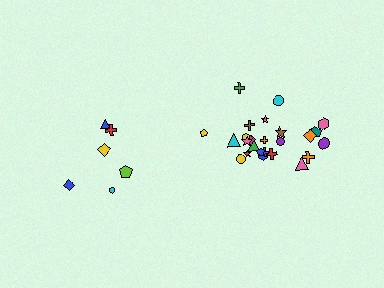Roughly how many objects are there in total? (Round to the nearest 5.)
Roughly 30 objects in total.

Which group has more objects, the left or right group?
The right group.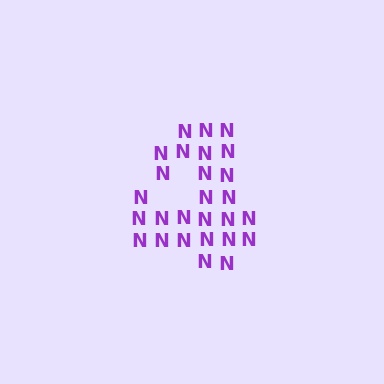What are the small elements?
The small elements are letter N's.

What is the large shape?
The large shape is the digit 4.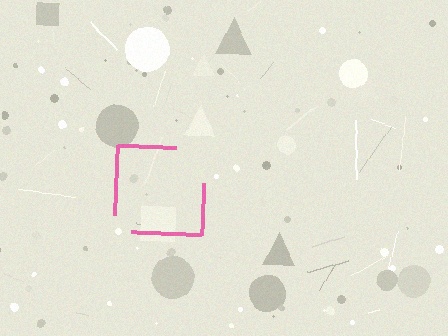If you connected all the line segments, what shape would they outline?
They would outline a square.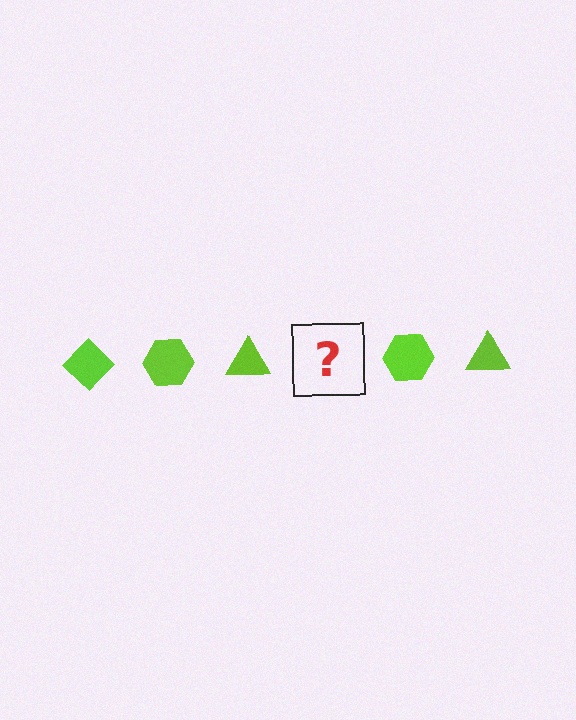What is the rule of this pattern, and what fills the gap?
The rule is that the pattern cycles through diamond, hexagon, triangle shapes in lime. The gap should be filled with a lime diamond.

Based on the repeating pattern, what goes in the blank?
The blank should be a lime diamond.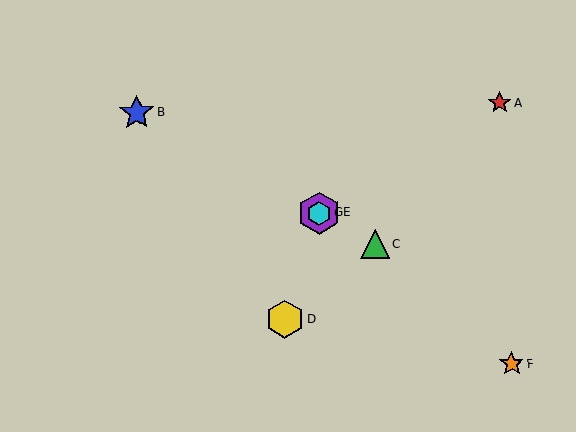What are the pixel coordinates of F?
Object F is at (512, 363).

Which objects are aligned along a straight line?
Objects B, C, E, G are aligned along a straight line.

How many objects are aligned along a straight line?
4 objects (B, C, E, G) are aligned along a straight line.